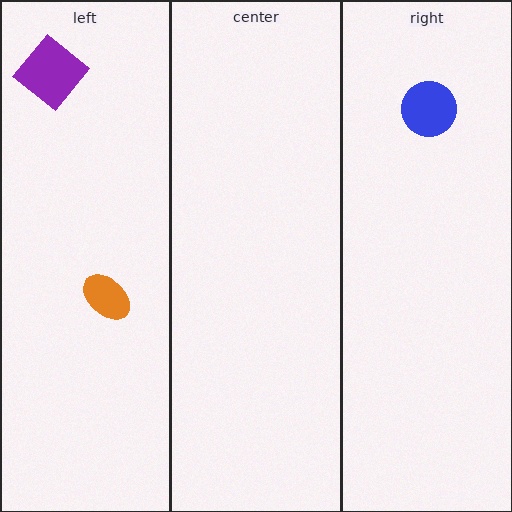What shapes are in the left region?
The orange ellipse, the purple diamond.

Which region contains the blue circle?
The right region.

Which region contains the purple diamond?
The left region.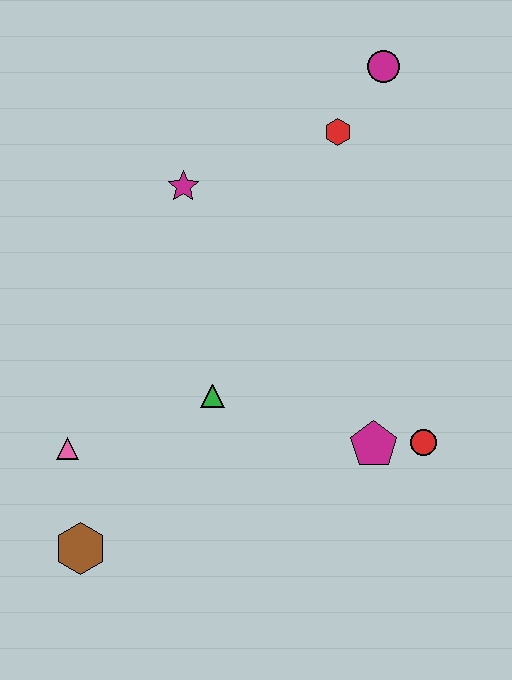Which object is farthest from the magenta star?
The brown hexagon is farthest from the magenta star.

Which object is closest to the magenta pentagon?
The red circle is closest to the magenta pentagon.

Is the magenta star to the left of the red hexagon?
Yes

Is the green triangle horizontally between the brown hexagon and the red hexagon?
Yes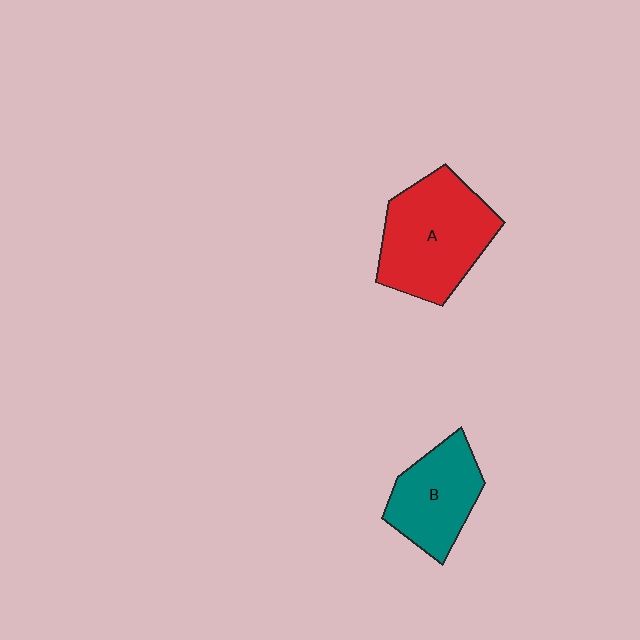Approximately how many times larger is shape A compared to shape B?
Approximately 1.4 times.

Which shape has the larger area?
Shape A (red).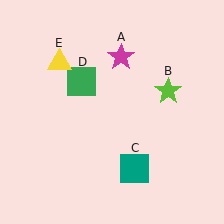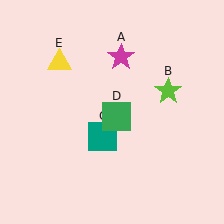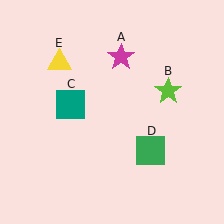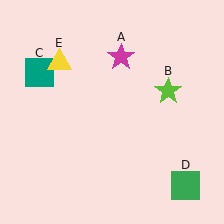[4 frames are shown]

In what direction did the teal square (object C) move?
The teal square (object C) moved up and to the left.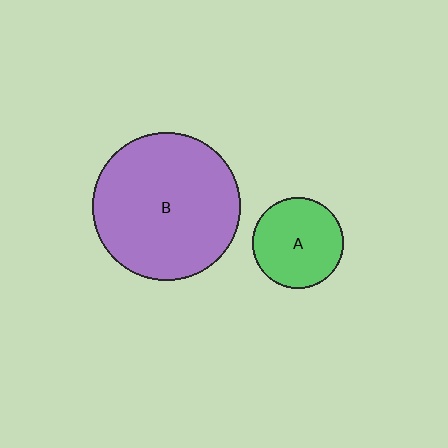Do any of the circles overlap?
No, none of the circles overlap.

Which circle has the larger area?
Circle B (purple).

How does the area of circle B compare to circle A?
Approximately 2.6 times.